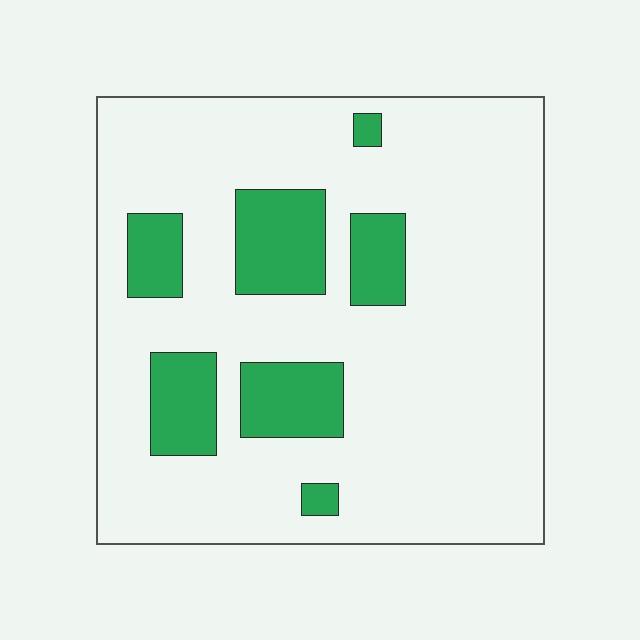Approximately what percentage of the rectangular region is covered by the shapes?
Approximately 20%.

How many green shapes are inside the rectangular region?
7.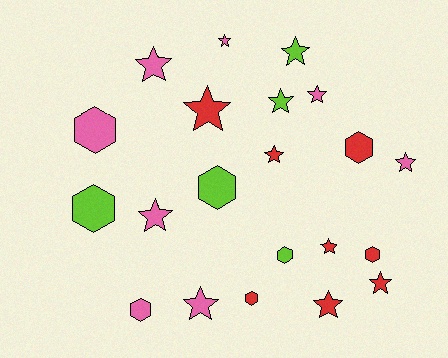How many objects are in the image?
There are 21 objects.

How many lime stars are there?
There are 2 lime stars.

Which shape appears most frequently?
Star, with 13 objects.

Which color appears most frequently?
Red, with 8 objects.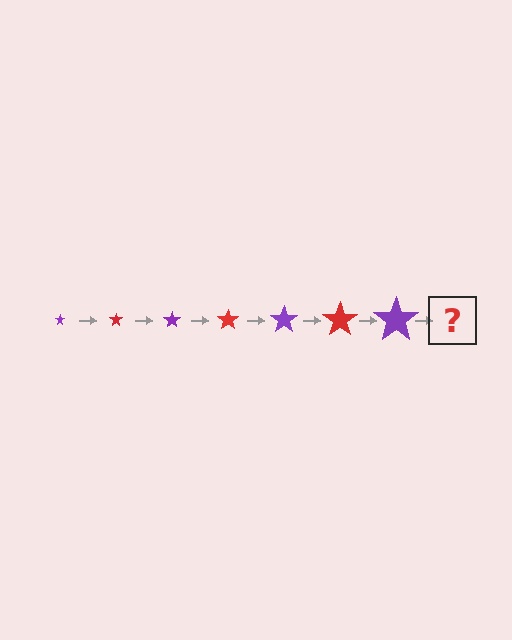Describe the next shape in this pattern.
It should be a red star, larger than the previous one.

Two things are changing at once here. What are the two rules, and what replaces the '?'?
The two rules are that the star grows larger each step and the color cycles through purple and red. The '?' should be a red star, larger than the previous one.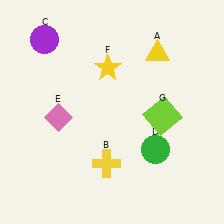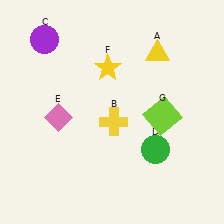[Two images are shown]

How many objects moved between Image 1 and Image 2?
1 object moved between the two images.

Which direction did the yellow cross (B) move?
The yellow cross (B) moved up.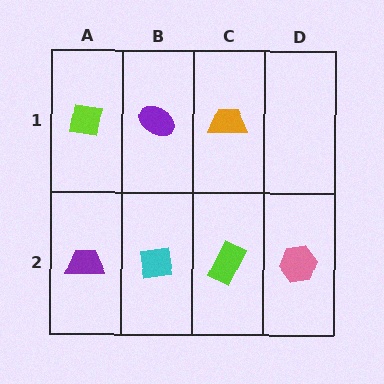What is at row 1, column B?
A purple ellipse.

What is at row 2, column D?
A pink hexagon.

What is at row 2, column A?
A purple trapezoid.